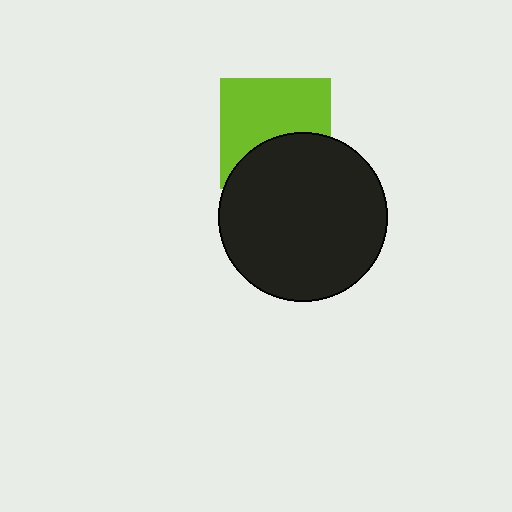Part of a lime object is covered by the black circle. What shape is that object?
It is a square.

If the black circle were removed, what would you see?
You would see the complete lime square.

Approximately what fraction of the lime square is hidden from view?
Roughly 40% of the lime square is hidden behind the black circle.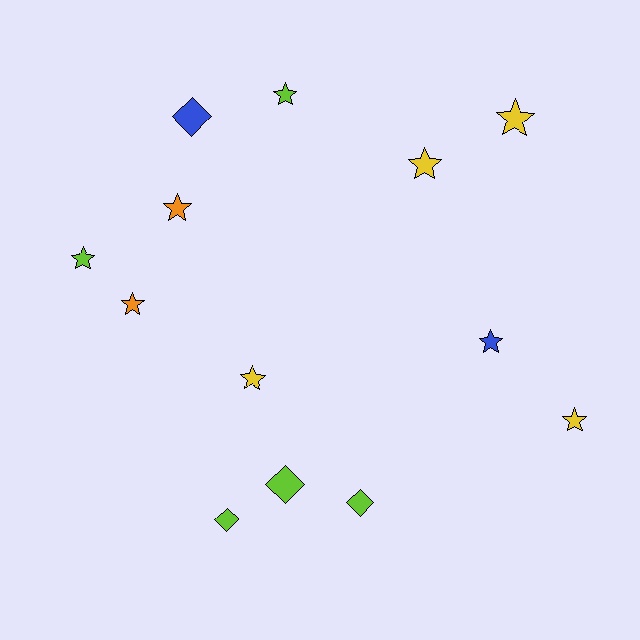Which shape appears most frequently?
Star, with 9 objects.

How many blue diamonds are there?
There is 1 blue diamond.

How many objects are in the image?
There are 13 objects.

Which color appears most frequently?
Lime, with 5 objects.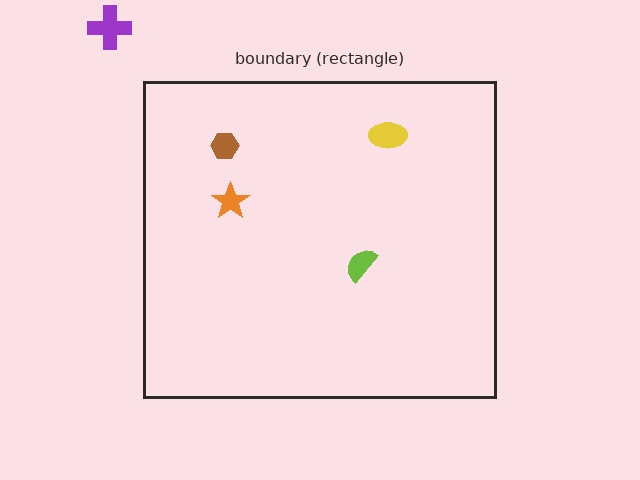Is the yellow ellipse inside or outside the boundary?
Inside.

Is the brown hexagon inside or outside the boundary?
Inside.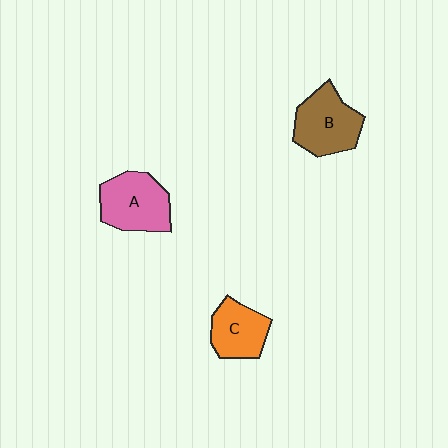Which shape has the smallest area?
Shape C (orange).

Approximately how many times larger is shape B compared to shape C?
Approximately 1.3 times.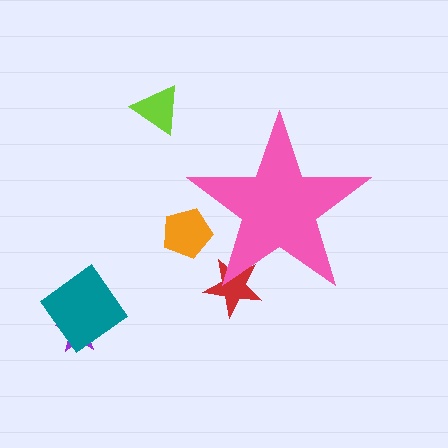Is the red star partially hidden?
Yes, the red star is partially hidden behind the pink star.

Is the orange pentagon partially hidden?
Yes, the orange pentagon is partially hidden behind the pink star.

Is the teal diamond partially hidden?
No, the teal diamond is fully visible.